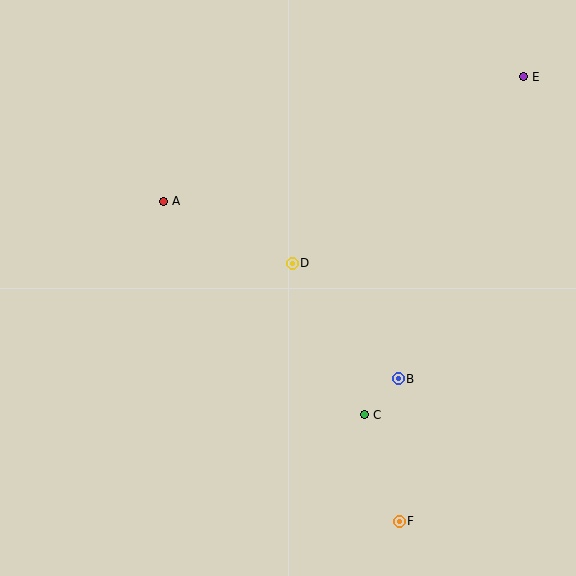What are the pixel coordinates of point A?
Point A is at (164, 201).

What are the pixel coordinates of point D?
Point D is at (292, 263).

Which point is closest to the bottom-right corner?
Point F is closest to the bottom-right corner.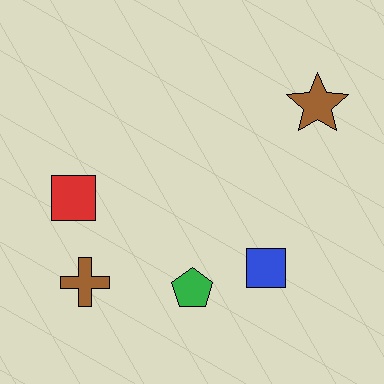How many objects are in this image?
There are 5 objects.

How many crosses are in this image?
There is 1 cross.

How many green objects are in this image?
There is 1 green object.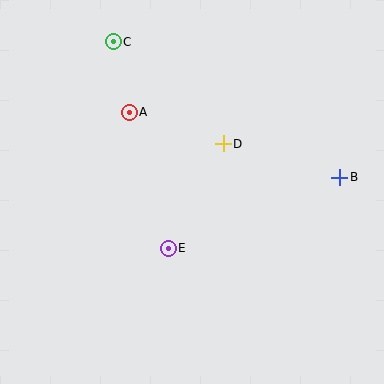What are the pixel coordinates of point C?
Point C is at (113, 42).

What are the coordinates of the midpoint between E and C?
The midpoint between E and C is at (141, 145).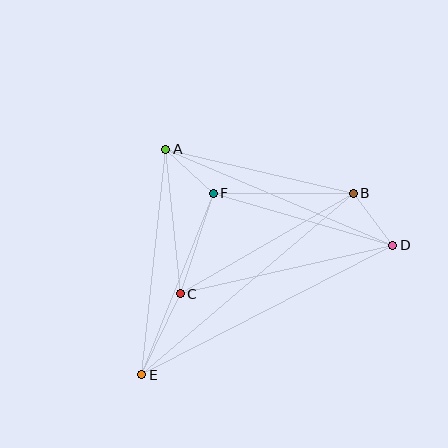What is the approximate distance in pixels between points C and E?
The distance between C and E is approximately 90 pixels.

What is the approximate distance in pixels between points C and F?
The distance between C and F is approximately 105 pixels.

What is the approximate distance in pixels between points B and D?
The distance between B and D is approximately 65 pixels.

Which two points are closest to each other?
Points A and F are closest to each other.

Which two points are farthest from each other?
Points D and E are farthest from each other.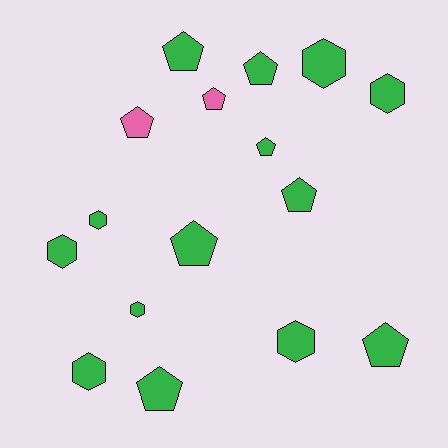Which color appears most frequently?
Green, with 14 objects.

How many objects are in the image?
There are 16 objects.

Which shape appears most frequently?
Pentagon, with 9 objects.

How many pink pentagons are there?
There are 2 pink pentagons.